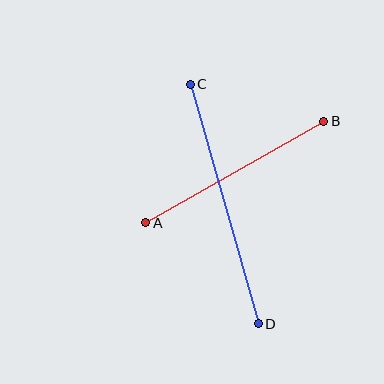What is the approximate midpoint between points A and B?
The midpoint is at approximately (235, 172) pixels.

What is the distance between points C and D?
The distance is approximately 249 pixels.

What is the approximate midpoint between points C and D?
The midpoint is at approximately (224, 204) pixels.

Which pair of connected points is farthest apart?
Points C and D are farthest apart.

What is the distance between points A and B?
The distance is approximately 205 pixels.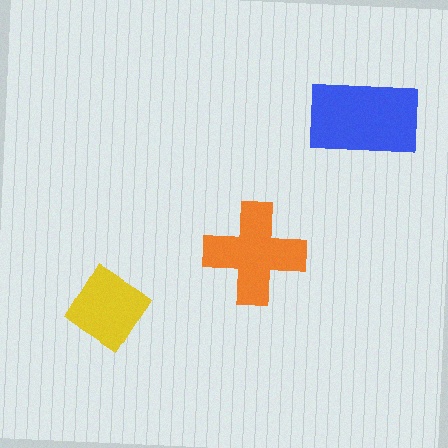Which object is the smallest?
The yellow diamond.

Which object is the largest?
The blue rectangle.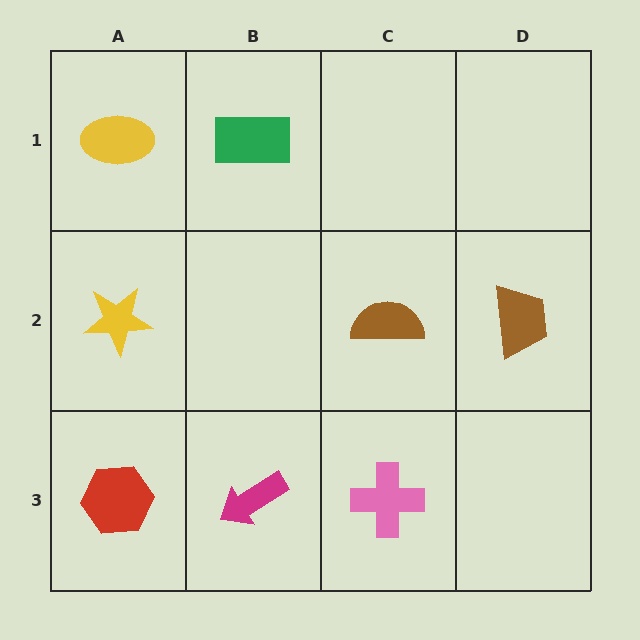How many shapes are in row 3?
3 shapes.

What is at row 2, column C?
A brown semicircle.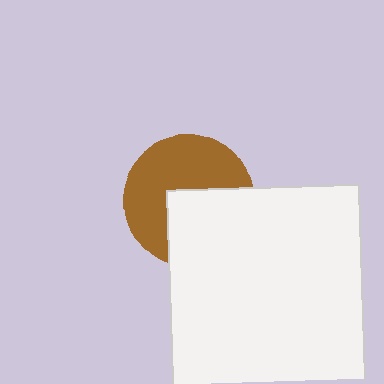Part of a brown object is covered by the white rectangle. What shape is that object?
It is a circle.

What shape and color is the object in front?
The object in front is a white rectangle.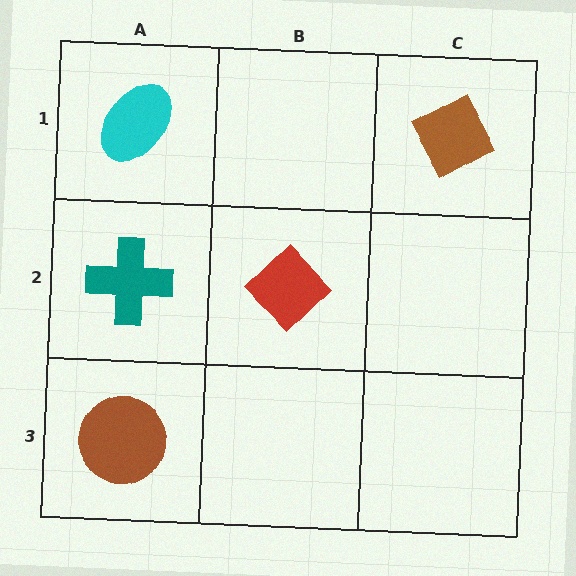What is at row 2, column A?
A teal cross.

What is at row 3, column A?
A brown circle.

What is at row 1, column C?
A brown diamond.